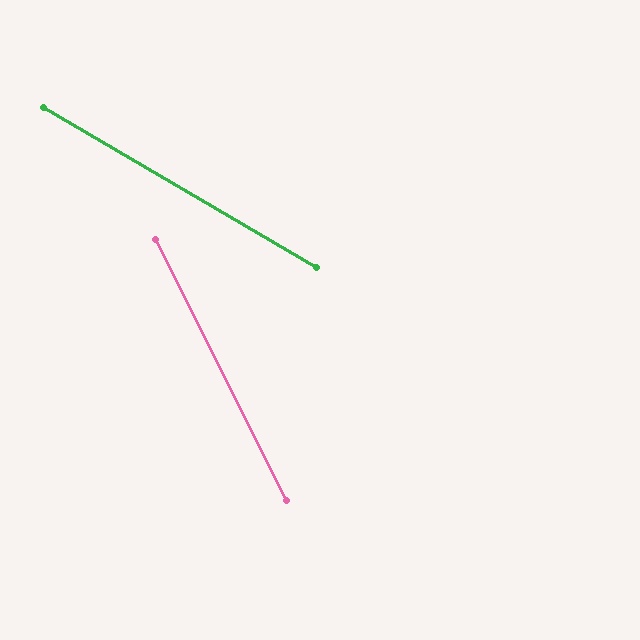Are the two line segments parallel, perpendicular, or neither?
Neither parallel nor perpendicular — they differ by about 33°.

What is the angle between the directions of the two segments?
Approximately 33 degrees.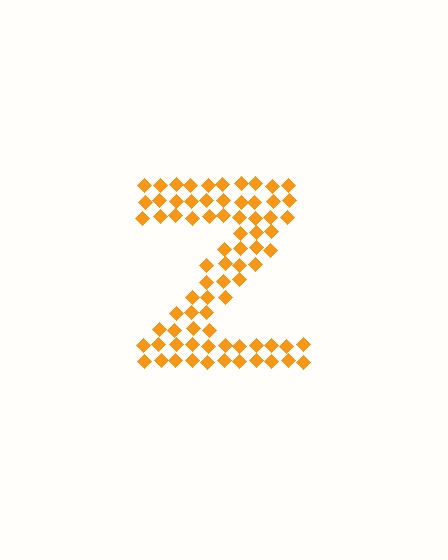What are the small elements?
The small elements are diamonds.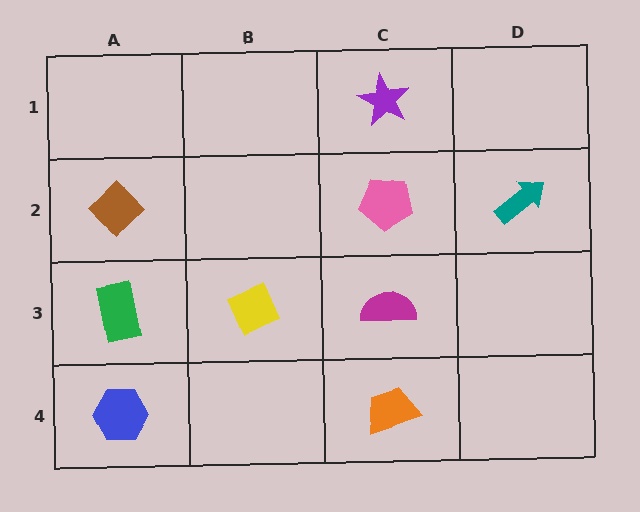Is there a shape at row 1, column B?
No, that cell is empty.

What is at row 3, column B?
A yellow diamond.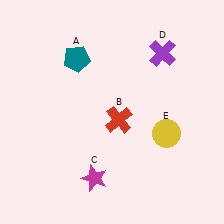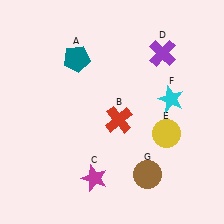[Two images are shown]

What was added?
A cyan star (F), a brown circle (G) were added in Image 2.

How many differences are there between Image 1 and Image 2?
There are 2 differences between the two images.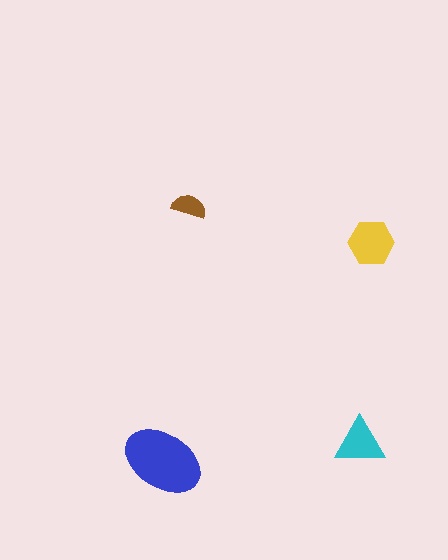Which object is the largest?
The blue ellipse.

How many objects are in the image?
There are 4 objects in the image.